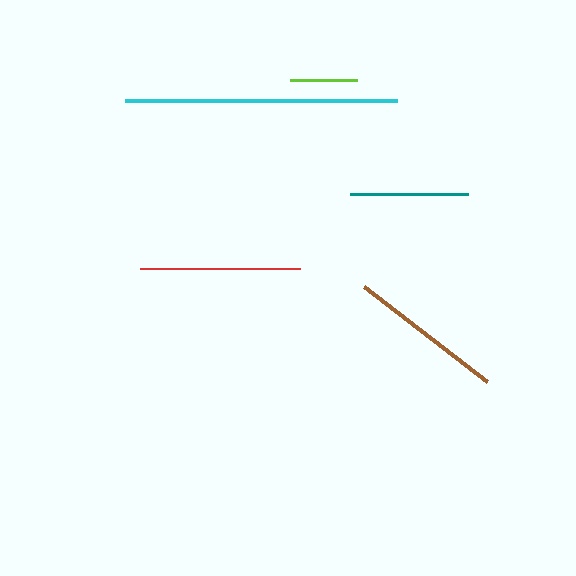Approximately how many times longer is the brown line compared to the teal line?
The brown line is approximately 1.3 times the length of the teal line.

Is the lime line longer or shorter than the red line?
The red line is longer than the lime line.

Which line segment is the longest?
The cyan line is the longest at approximately 272 pixels.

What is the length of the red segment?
The red segment is approximately 161 pixels long.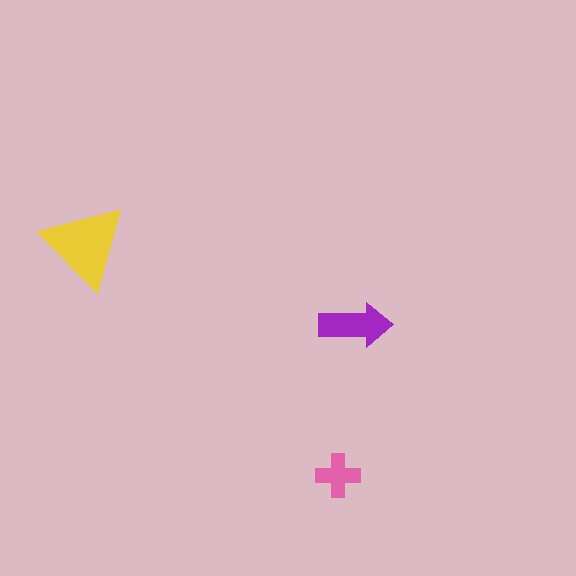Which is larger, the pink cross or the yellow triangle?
The yellow triangle.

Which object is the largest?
The yellow triangle.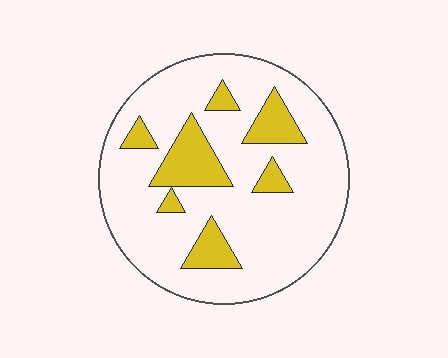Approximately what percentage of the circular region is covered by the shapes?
Approximately 20%.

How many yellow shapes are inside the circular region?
7.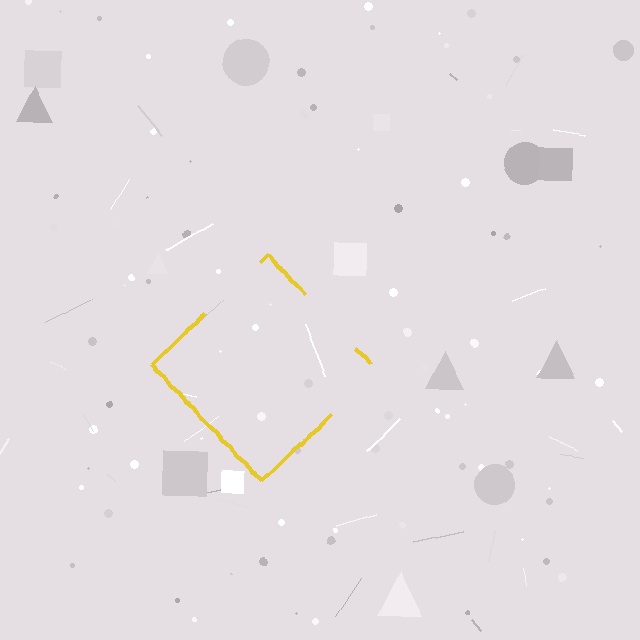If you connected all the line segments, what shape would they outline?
They would outline a diamond.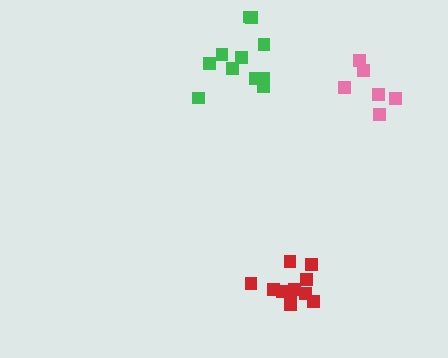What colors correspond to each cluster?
The clusters are colored: red, pink, green.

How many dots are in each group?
Group 1: 12 dots, Group 2: 7 dots, Group 3: 11 dots (30 total).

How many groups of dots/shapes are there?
There are 3 groups.